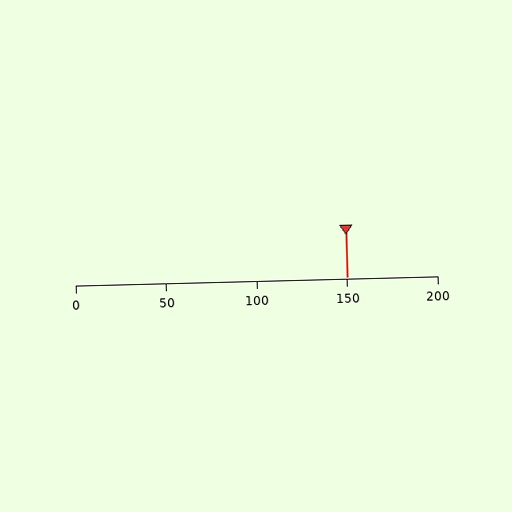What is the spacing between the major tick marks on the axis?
The major ticks are spaced 50 apart.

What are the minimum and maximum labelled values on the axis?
The axis runs from 0 to 200.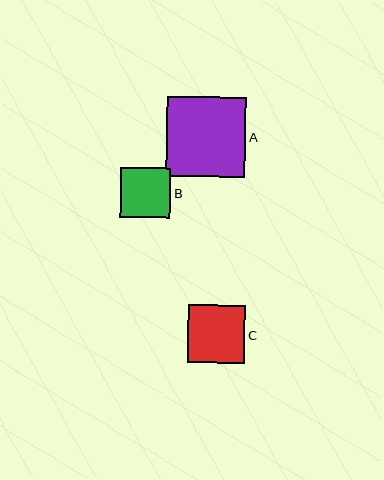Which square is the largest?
Square A is the largest with a size of approximately 80 pixels.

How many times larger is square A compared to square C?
Square A is approximately 1.4 times the size of square C.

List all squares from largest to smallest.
From largest to smallest: A, C, B.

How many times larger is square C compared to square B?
Square C is approximately 1.1 times the size of square B.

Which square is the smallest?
Square B is the smallest with a size of approximately 50 pixels.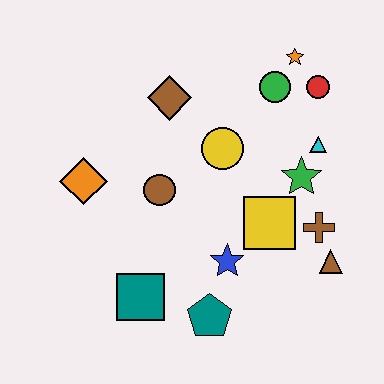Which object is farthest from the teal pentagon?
The orange star is farthest from the teal pentagon.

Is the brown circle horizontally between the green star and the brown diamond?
No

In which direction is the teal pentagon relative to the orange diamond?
The teal pentagon is below the orange diamond.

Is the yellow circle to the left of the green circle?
Yes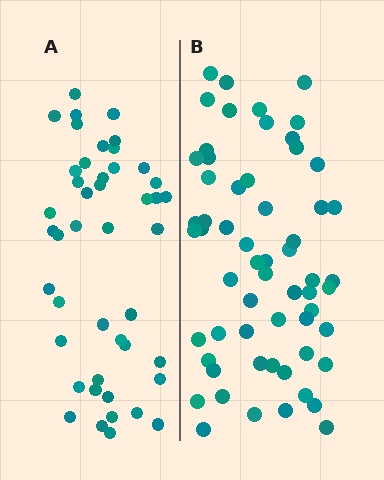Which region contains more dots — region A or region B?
Region B (the right region) has more dots.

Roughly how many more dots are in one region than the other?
Region B has approximately 15 more dots than region A.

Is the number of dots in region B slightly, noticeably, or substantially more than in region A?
Region B has noticeably more, but not dramatically so. The ratio is roughly 1.3 to 1.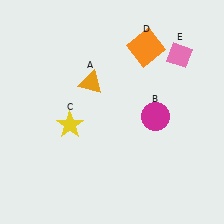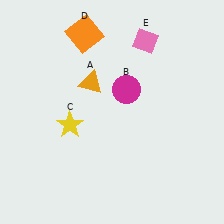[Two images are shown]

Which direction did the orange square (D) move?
The orange square (D) moved left.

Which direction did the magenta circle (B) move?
The magenta circle (B) moved left.